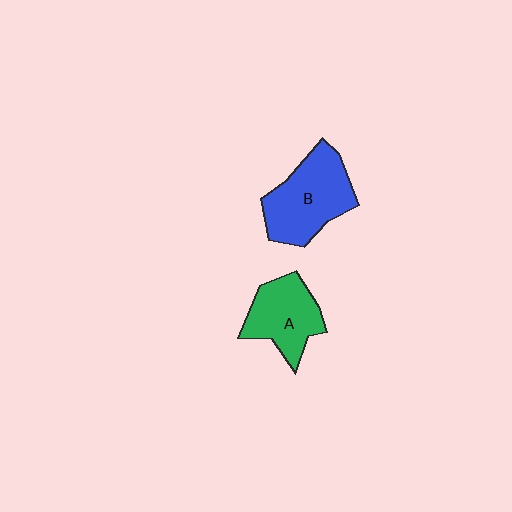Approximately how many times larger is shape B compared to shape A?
Approximately 1.3 times.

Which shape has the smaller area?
Shape A (green).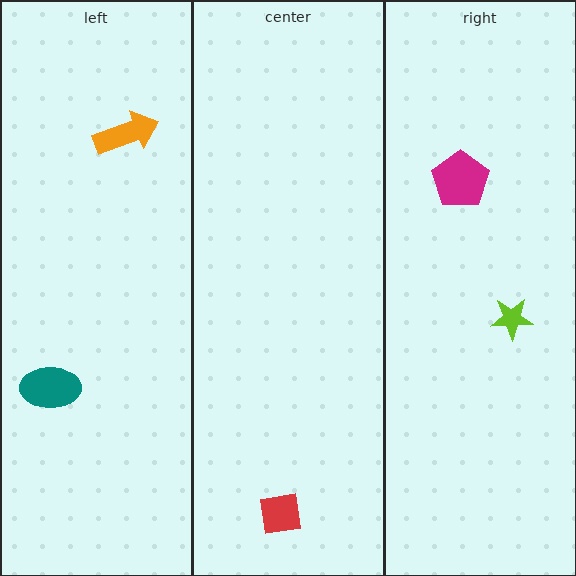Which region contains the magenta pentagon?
The right region.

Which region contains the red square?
The center region.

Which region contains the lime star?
The right region.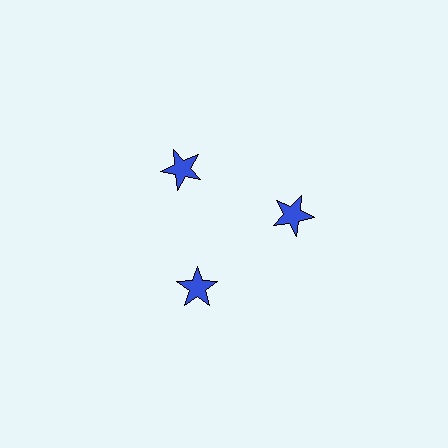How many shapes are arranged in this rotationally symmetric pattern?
There are 3 shapes, arranged in 3 groups of 1.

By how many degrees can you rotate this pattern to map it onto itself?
The pattern maps onto itself every 120 degrees of rotation.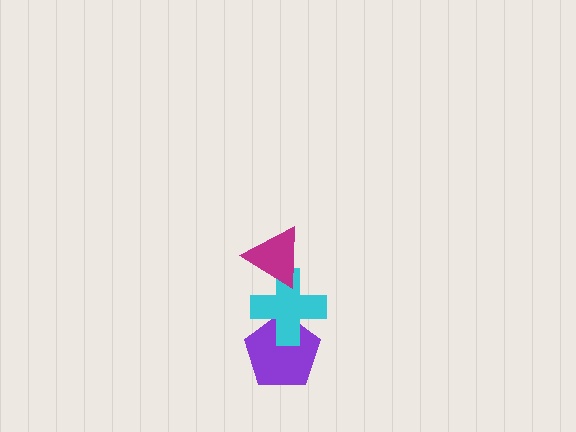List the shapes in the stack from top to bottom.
From top to bottom: the magenta triangle, the cyan cross, the purple pentagon.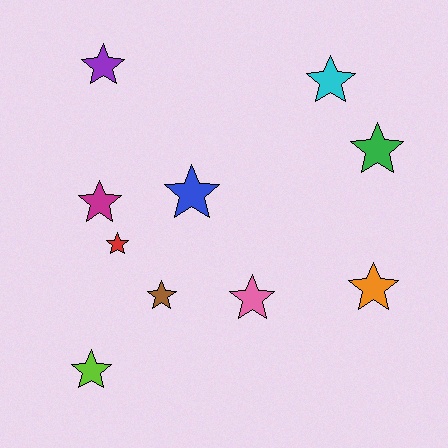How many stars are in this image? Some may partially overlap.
There are 10 stars.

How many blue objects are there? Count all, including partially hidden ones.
There is 1 blue object.